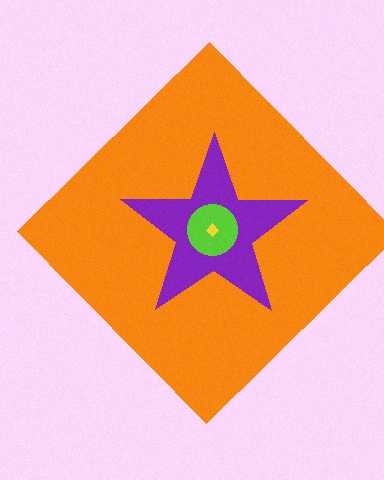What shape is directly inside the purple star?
The lime circle.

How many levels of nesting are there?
4.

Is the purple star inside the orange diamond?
Yes.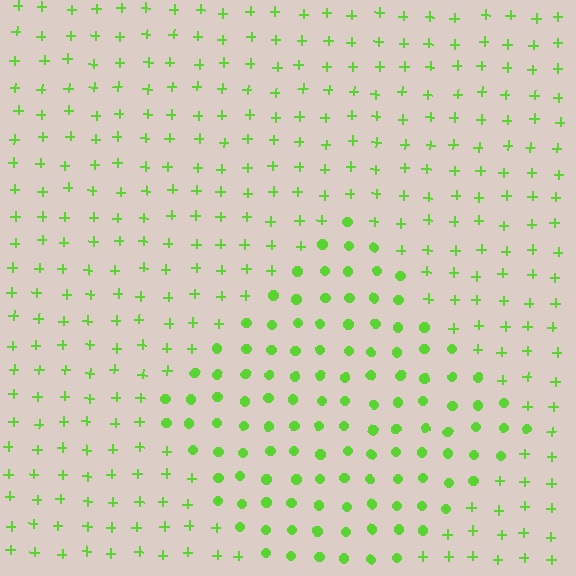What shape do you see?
I see a diamond.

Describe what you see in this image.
The image is filled with small lime elements arranged in a uniform grid. A diamond-shaped region contains circles, while the surrounding area contains plus signs. The boundary is defined purely by the change in element shape.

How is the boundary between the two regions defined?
The boundary is defined by a change in element shape: circles inside vs. plus signs outside. All elements share the same color and spacing.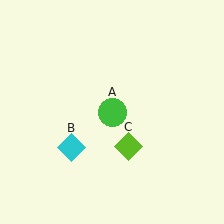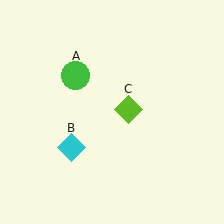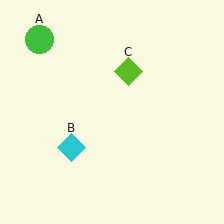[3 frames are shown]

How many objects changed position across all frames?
2 objects changed position: green circle (object A), lime diamond (object C).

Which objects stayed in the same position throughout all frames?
Cyan diamond (object B) remained stationary.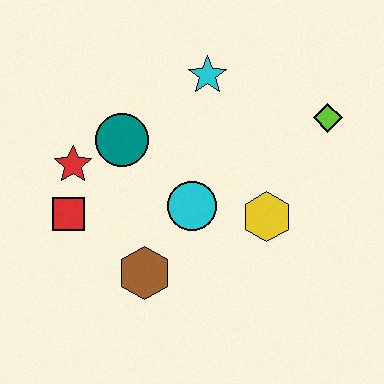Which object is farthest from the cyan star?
The brown hexagon is farthest from the cyan star.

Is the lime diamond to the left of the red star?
No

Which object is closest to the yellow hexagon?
The cyan circle is closest to the yellow hexagon.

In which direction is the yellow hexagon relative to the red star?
The yellow hexagon is to the right of the red star.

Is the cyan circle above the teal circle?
No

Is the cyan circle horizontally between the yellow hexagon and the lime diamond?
No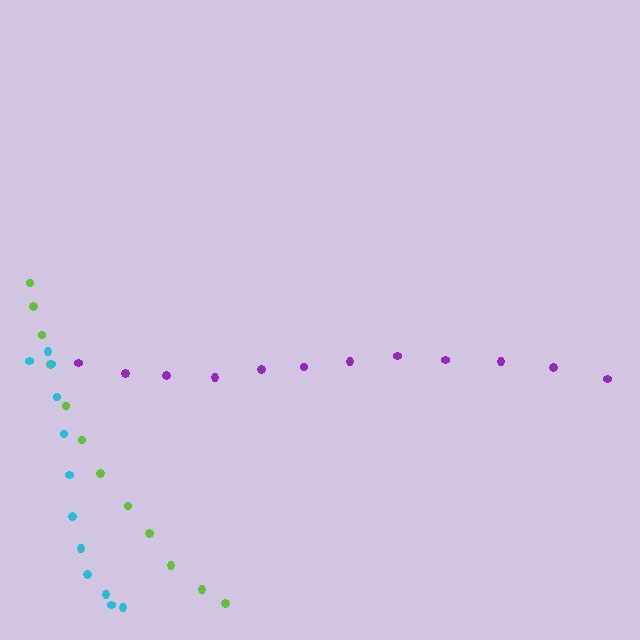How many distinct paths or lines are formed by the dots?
There are 3 distinct paths.